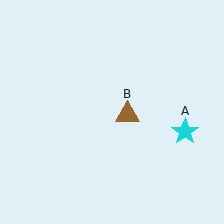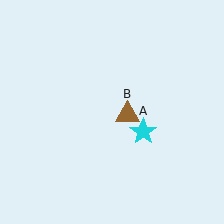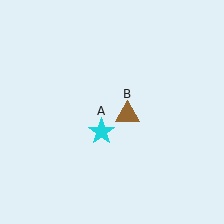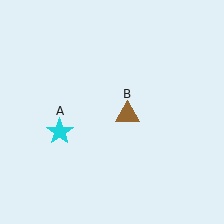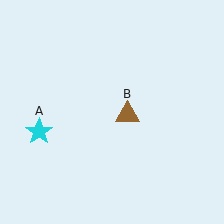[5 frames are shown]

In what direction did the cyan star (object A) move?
The cyan star (object A) moved left.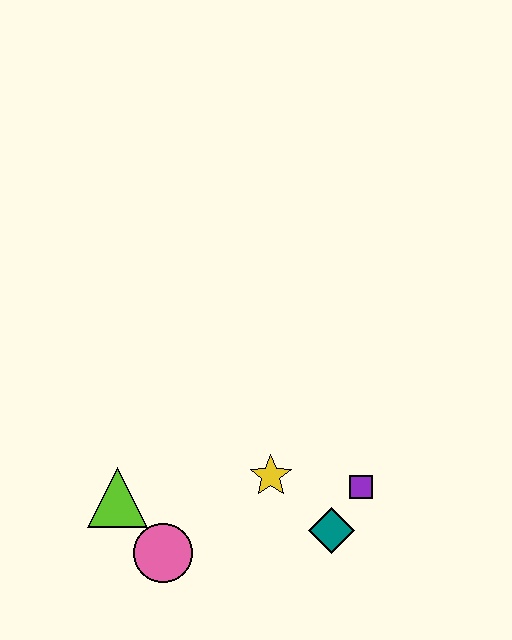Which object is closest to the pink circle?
The lime triangle is closest to the pink circle.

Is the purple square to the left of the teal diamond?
No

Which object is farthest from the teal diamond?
The lime triangle is farthest from the teal diamond.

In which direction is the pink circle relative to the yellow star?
The pink circle is to the left of the yellow star.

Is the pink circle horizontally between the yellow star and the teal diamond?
No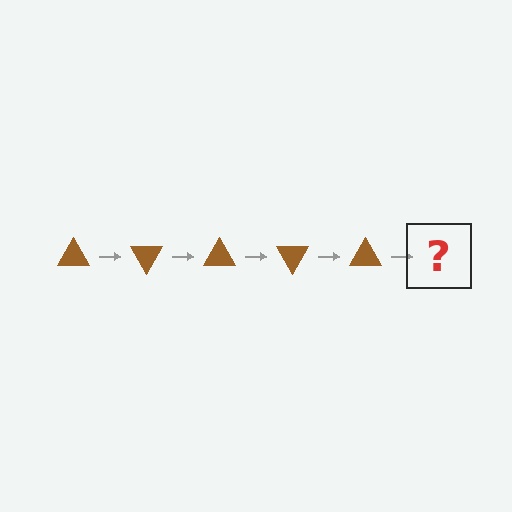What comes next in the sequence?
The next element should be a brown triangle rotated 300 degrees.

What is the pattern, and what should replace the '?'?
The pattern is that the triangle rotates 60 degrees each step. The '?' should be a brown triangle rotated 300 degrees.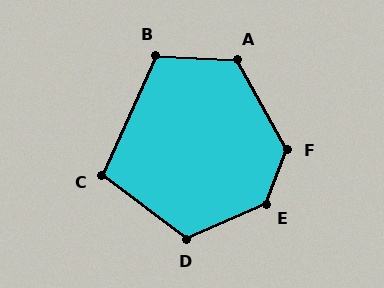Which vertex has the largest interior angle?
E, at approximately 135 degrees.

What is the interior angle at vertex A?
Approximately 122 degrees (obtuse).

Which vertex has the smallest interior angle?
C, at approximately 103 degrees.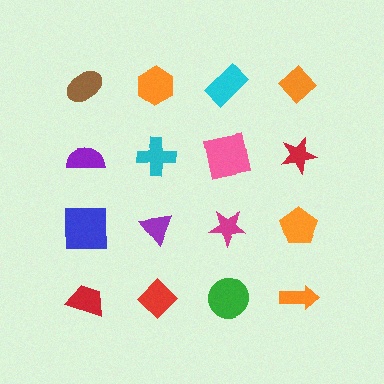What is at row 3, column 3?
A magenta star.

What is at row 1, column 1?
A brown ellipse.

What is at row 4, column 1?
A red trapezoid.